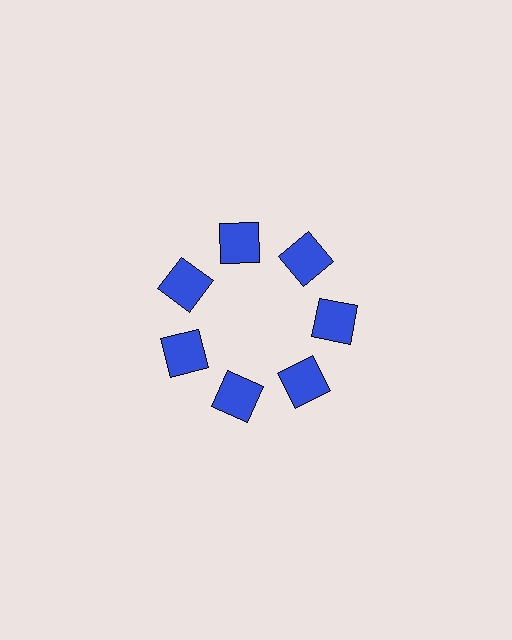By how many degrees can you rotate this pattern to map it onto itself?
The pattern maps onto itself every 51 degrees of rotation.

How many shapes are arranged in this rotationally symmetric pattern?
There are 7 shapes, arranged in 7 groups of 1.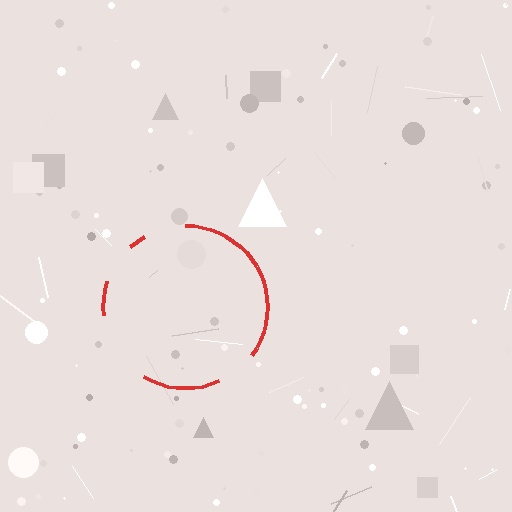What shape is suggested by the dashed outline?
The dashed outline suggests a circle.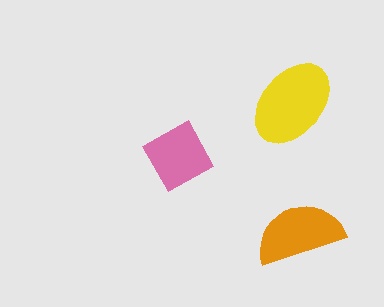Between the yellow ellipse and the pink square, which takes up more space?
The yellow ellipse.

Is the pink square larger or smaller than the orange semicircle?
Smaller.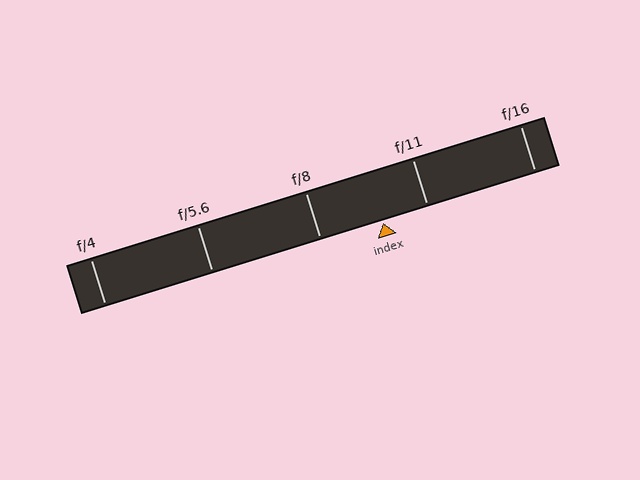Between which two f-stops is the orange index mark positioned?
The index mark is between f/8 and f/11.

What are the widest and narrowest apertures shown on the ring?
The widest aperture shown is f/4 and the narrowest is f/16.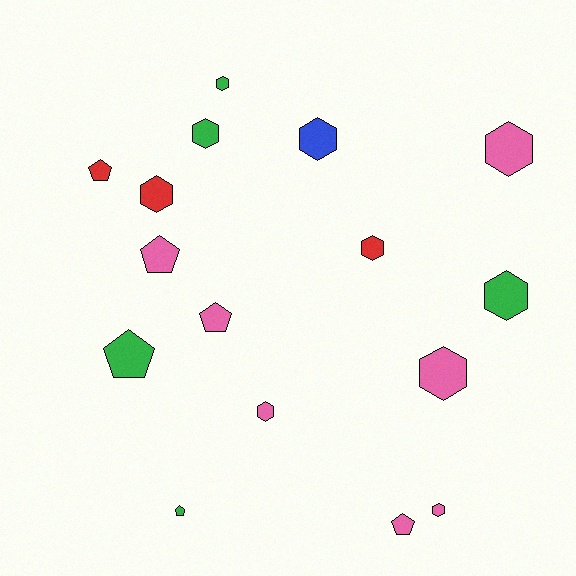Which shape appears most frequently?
Hexagon, with 10 objects.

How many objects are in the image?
There are 16 objects.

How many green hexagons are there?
There are 3 green hexagons.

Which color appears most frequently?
Pink, with 7 objects.